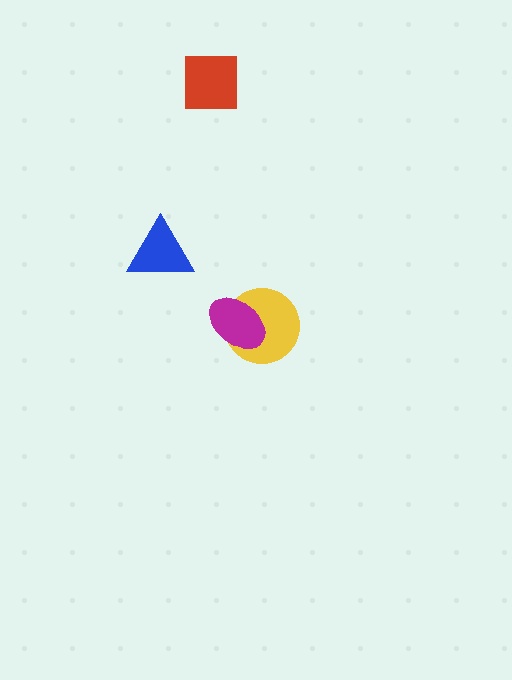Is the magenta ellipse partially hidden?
No, no other shape covers it.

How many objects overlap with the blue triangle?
0 objects overlap with the blue triangle.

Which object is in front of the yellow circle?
The magenta ellipse is in front of the yellow circle.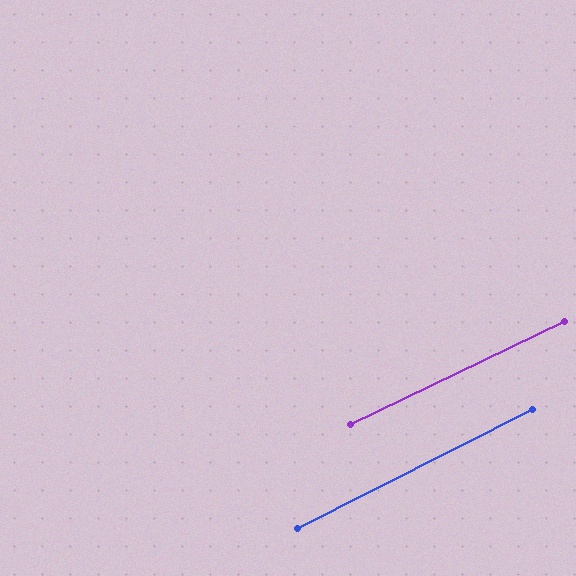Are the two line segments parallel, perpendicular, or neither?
Parallel — their directions differ by only 1.5°.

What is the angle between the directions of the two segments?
Approximately 2 degrees.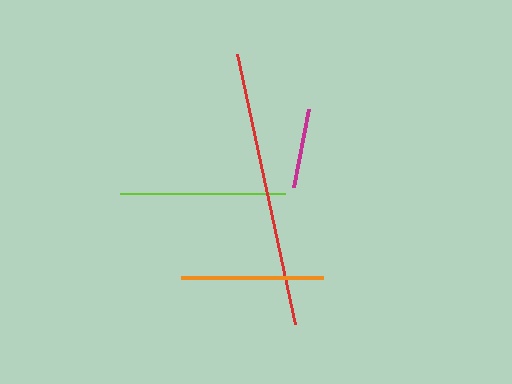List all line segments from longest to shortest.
From longest to shortest: red, lime, orange, magenta.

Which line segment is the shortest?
The magenta line is the shortest at approximately 80 pixels.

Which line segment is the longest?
The red line is the longest at approximately 276 pixels.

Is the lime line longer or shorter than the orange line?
The lime line is longer than the orange line.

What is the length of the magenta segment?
The magenta segment is approximately 80 pixels long.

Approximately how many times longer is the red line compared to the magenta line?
The red line is approximately 3.5 times the length of the magenta line.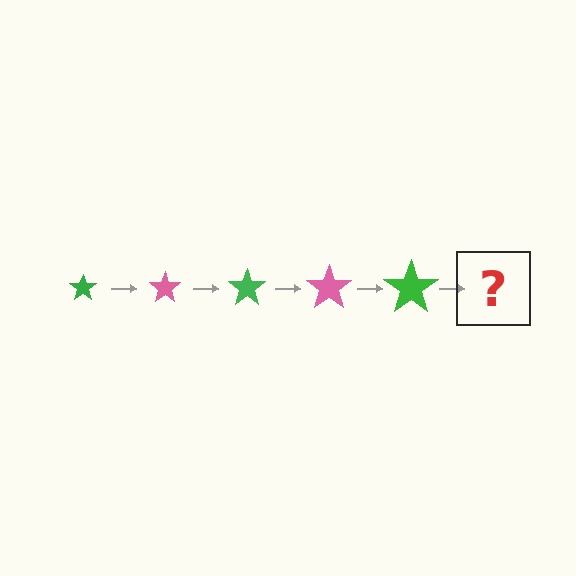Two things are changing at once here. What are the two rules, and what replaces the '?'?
The two rules are that the star grows larger each step and the color cycles through green and pink. The '?' should be a pink star, larger than the previous one.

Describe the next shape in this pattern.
It should be a pink star, larger than the previous one.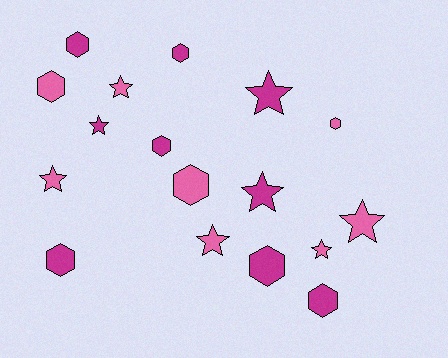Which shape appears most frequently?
Hexagon, with 9 objects.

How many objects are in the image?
There are 17 objects.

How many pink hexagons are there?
There are 3 pink hexagons.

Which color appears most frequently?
Magenta, with 9 objects.